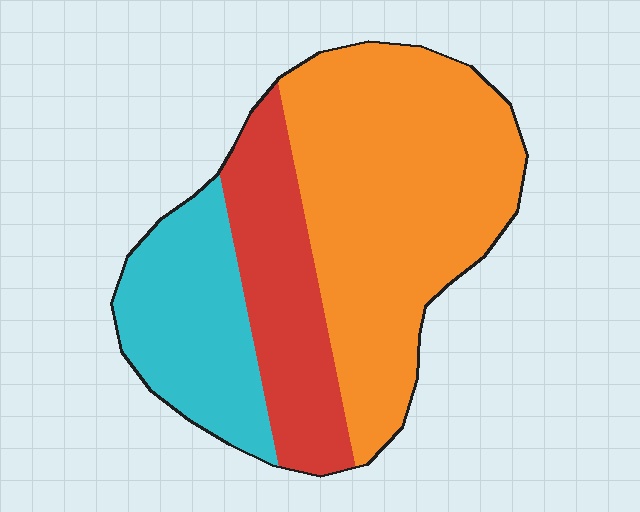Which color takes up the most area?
Orange, at roughly 55%.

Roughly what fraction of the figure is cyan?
Cyan takes up about one quarter (1/4) of the figure.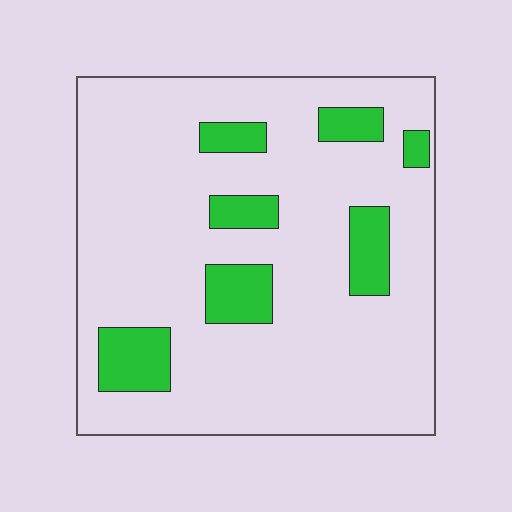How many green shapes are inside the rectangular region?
7.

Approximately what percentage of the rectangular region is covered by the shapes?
Approximately 15%.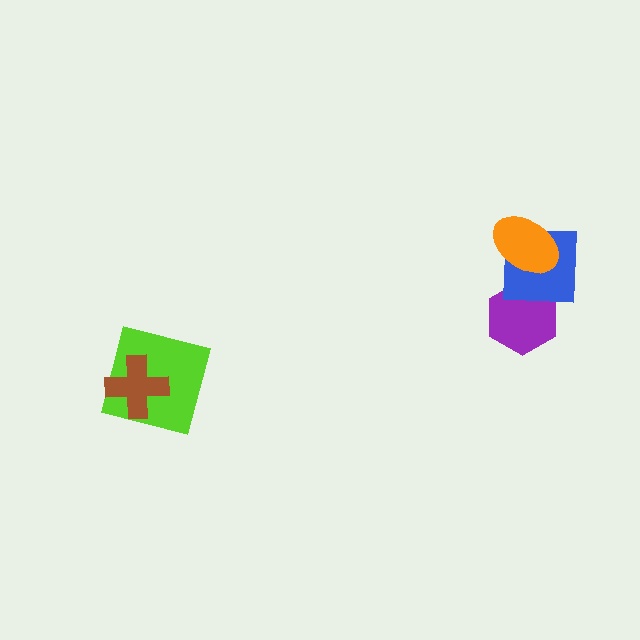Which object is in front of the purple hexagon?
The blue square is in front of the purple hexagon.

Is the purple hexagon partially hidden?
Yes, it is partially covered by another shape.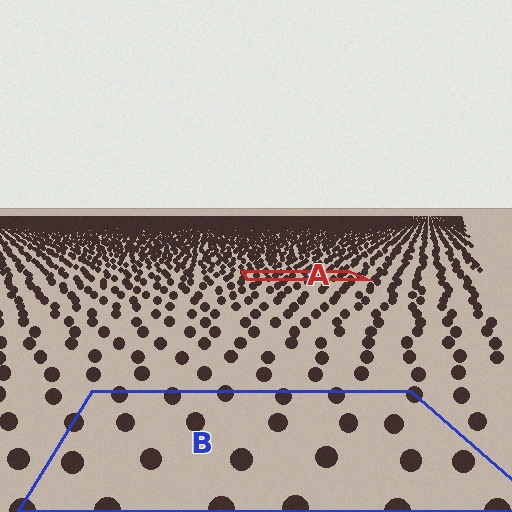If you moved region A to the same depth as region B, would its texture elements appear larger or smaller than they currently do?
They would appear larger. At a closer depth, the same texture elements are projected at a bigger on-screen size.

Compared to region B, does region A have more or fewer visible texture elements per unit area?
Region A has more texture elements per unit area — they are packed more densely because it is farther away.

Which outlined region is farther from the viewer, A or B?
Region A is farther from the viewer — the texture elements inside it appear smaller and more densely packed.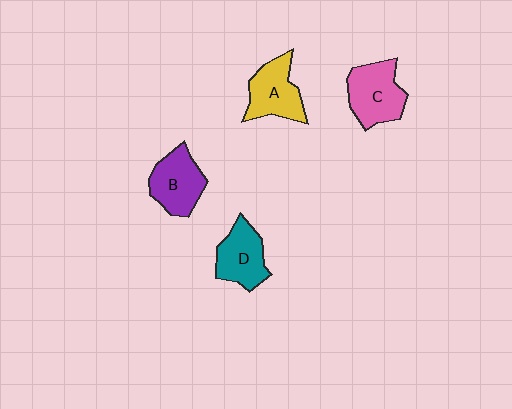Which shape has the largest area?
Shape C (pink).